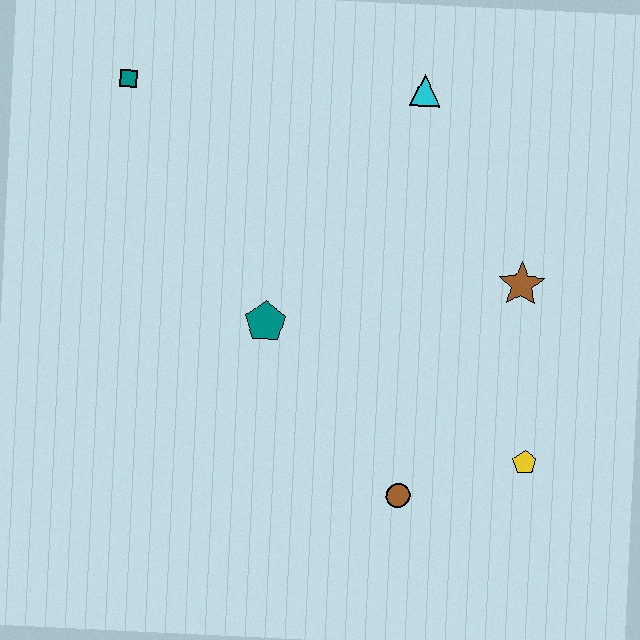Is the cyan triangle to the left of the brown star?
Yes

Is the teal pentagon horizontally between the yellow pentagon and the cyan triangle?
No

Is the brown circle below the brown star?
Yes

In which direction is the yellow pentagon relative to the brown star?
The yellow pentagon is below the brown star.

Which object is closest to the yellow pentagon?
The brown circle is closest to the yellow pentagon.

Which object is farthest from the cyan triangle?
The brown circle is farthest from the cyan triangle.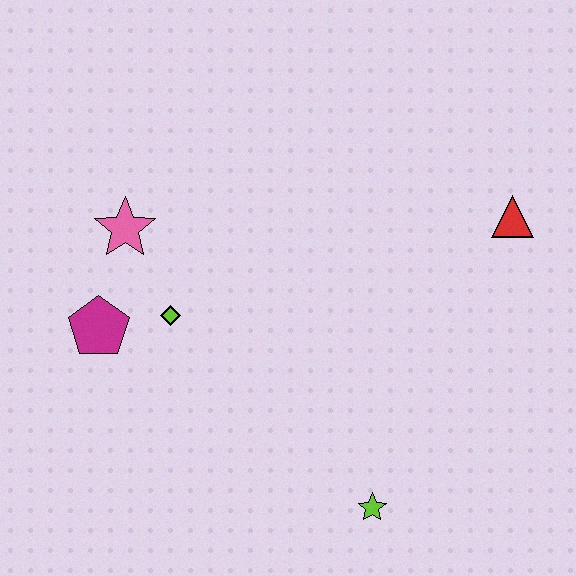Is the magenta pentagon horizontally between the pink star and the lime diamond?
No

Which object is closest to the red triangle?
The lime star is closest to the red triangle.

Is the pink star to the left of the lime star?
Yes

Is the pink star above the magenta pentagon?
Yes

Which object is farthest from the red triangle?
The magenta pentagon is farthest from the red triangle.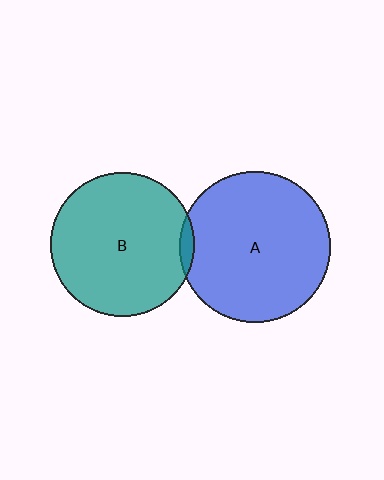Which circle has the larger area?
Circle A (blue).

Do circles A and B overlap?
Yes.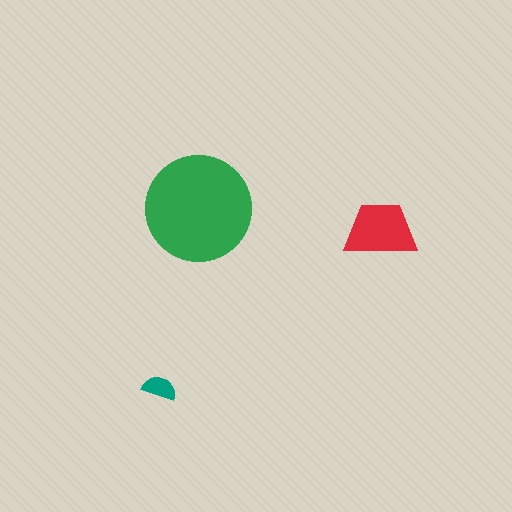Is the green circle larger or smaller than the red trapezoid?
Larger.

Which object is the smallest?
The teal semicircle.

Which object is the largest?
The green circle.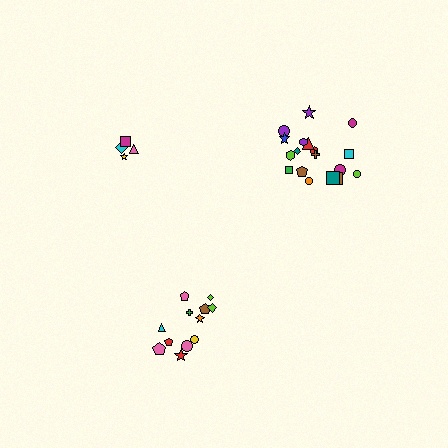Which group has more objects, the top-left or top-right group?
The top-right group.